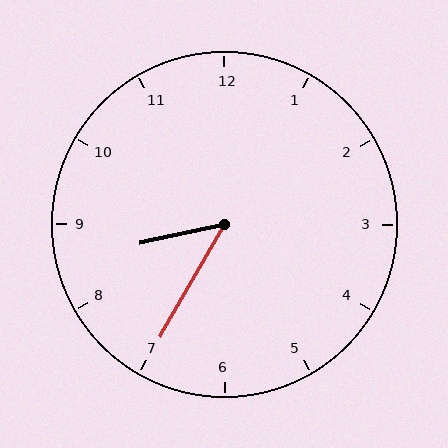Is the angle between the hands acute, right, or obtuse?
It is acute.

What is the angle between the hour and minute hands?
Approximately 48 degrees.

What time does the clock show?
8:35.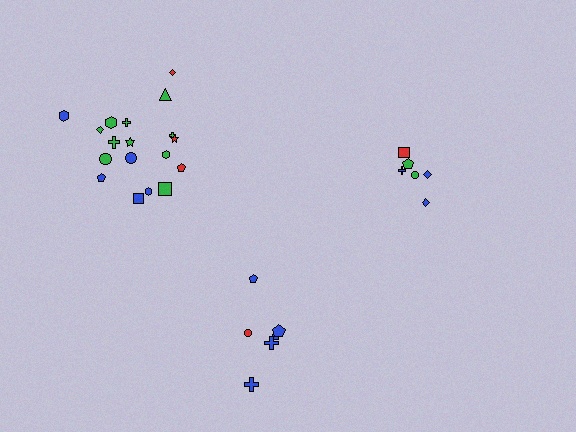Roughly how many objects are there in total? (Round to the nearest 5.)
Roughly 30 objects in total.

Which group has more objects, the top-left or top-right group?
The top-left group.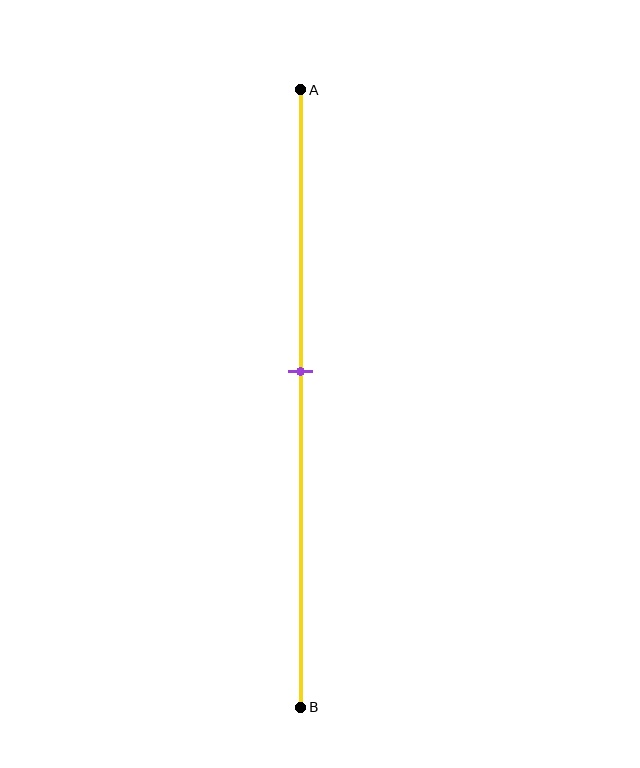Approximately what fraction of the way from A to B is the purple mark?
The purple mark is approximately 45% of the way from A to B.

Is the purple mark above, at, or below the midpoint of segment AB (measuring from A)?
The purple mark is above the midpoint of segment AB.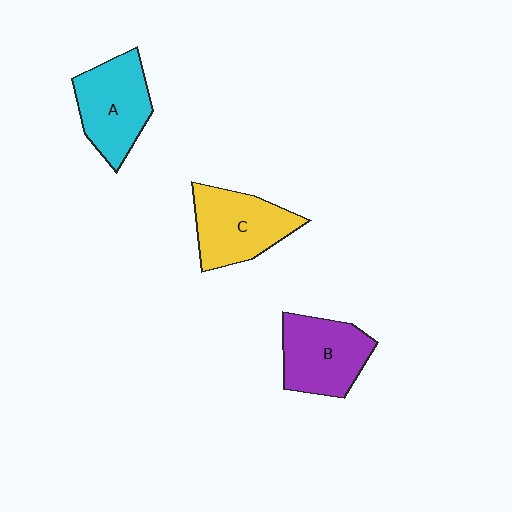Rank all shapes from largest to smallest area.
From largest to smallest: C (yellow), A (cyan), B (purple).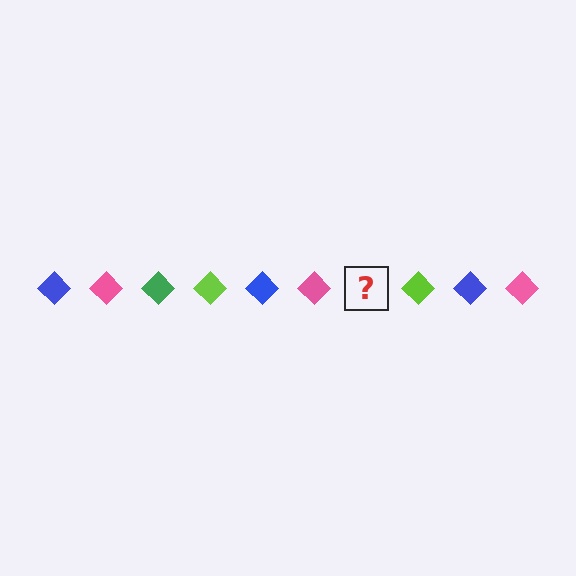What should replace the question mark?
The question mark should be replaced with a green diamond.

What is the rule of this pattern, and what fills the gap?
The rule is that the pattern cycles through blue, pink, green, lime diamonds. The gap should be filled with a green diamond.